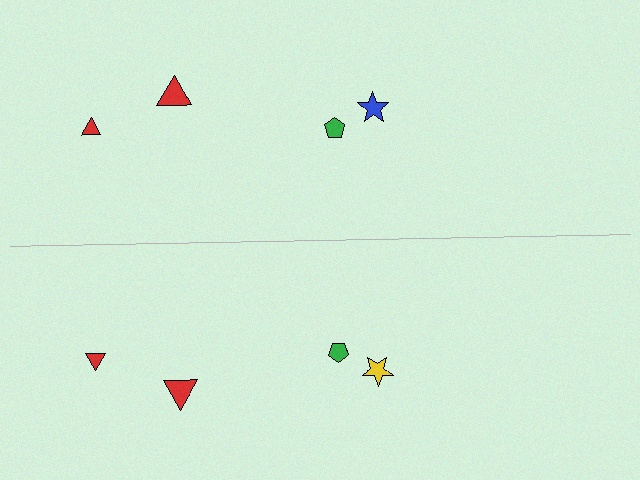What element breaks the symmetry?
The yellow star on the bottom side breaks the symmetry — its mirror counterpart is blue.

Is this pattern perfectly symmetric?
No, the pattern is not perfectly symmetric. The yellow star on the bottom side breaks the symmetry — its mirror counterpart is blue.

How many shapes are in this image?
There are 8 shapes in this image.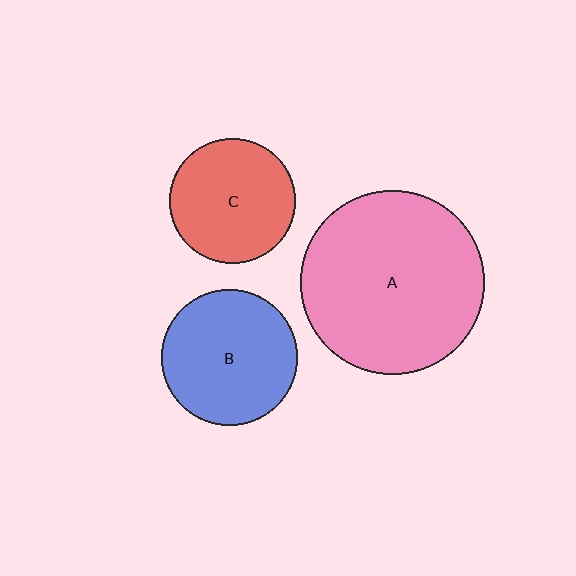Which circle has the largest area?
Circle A (pink).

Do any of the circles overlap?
No, none of the circles overlap.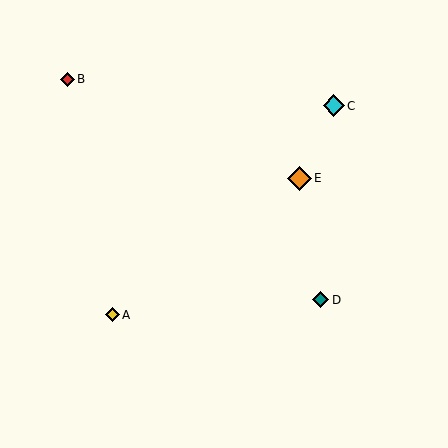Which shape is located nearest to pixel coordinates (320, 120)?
The cyan diamond (labeled C) at (334, 106) is nearest to that location.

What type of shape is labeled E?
Shape E is an orange diamond.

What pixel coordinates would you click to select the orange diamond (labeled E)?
Click at (299, 178) to select the orange diamond E.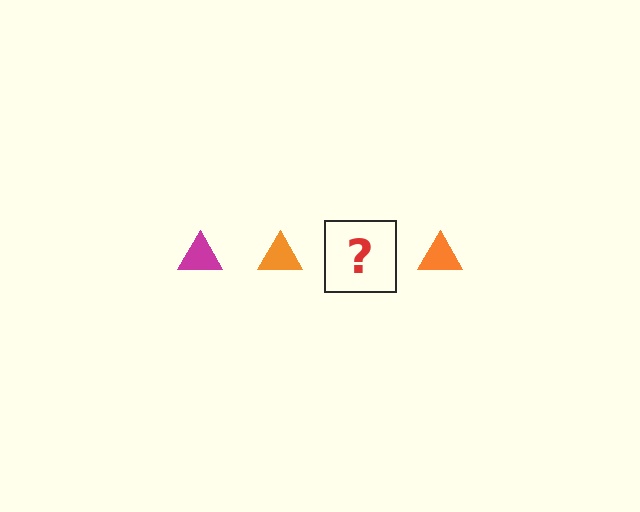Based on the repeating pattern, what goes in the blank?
The blank should be a magenta triangle.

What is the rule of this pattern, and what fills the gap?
The rule is that the pattern cycles through magenta, orange triangles. The gap should be filled with a magenta triangle.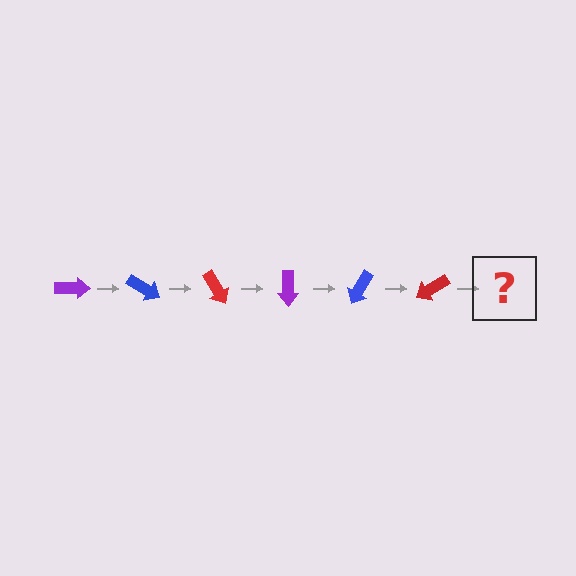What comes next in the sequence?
The next element should be a purple arrow, rotated 180 degrees from the start.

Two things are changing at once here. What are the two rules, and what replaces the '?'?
The two rules are that it rotates 30 degrees each step and the color cycles through purple, blue, and red. The '?' should be a purple arrow, rotated 180 degrees from the start.